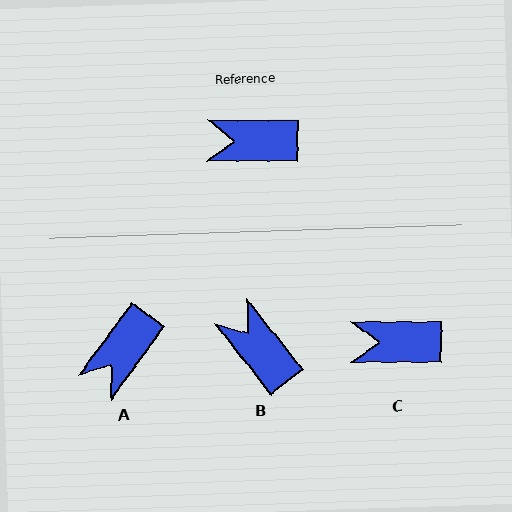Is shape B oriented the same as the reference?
No, it is off by about 51 degrees.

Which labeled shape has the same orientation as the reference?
C.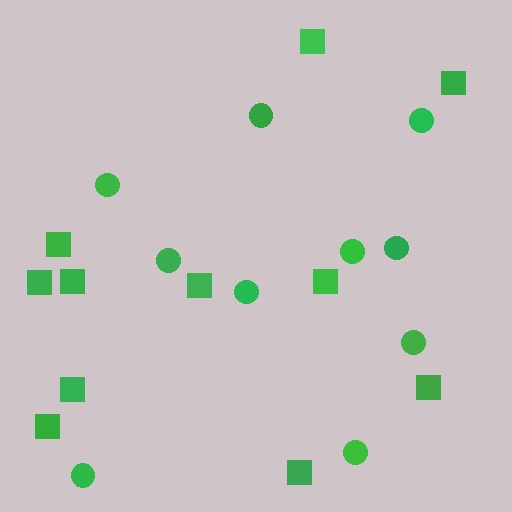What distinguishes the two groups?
There are 2 groups: one group of squares (11) and one group of circles (10).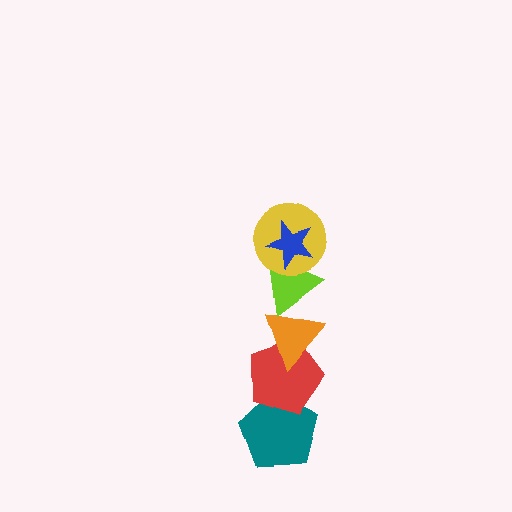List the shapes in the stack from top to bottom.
From top to bottom: the blue star, the yellow circle, the lime triangle, the orange triangle, the red pentagon, the teal pentagon.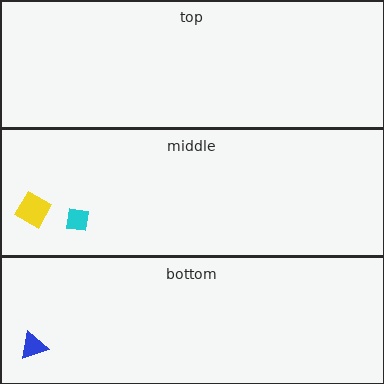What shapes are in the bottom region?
The blue triangle.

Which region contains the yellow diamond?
The middle region.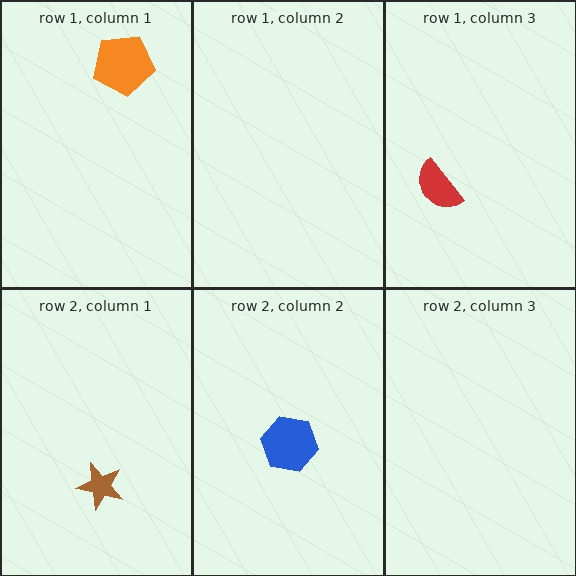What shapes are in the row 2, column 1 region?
The brown star.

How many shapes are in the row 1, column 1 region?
1.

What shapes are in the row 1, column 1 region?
The orange pentagon.